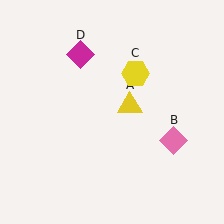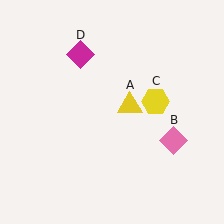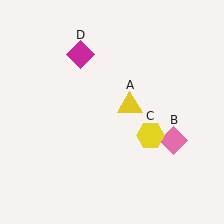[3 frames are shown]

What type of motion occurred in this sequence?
The yellow hexagon (object C) rotated clockwise around the center of the scene.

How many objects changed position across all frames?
1 object changed position: yellow hexagon (object C).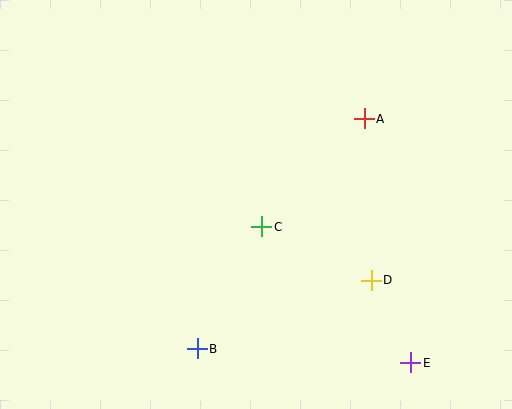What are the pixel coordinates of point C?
Point C is at (262, 227).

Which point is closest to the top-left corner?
Point C is closest to the top-left corner.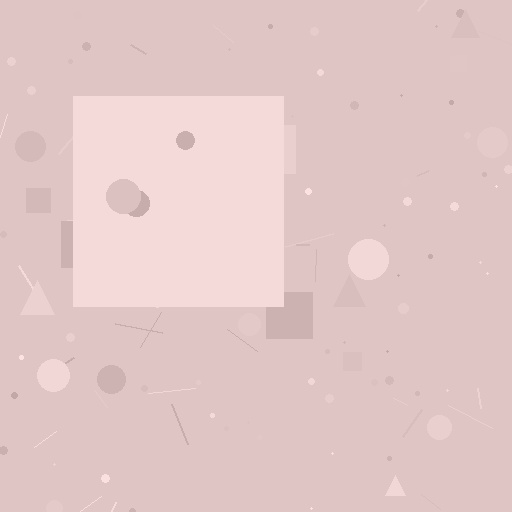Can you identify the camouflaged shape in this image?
The camouflaged shape is a square.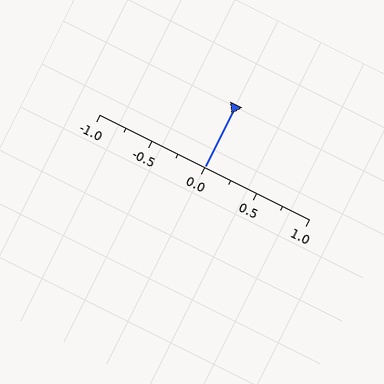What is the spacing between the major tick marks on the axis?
The major ticks are spaced 0.5 apart.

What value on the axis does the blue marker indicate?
The marker indicates approximately 0.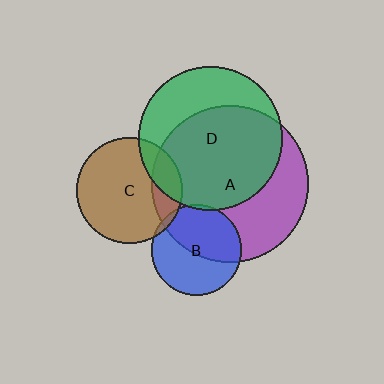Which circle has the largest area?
Circle A (purple).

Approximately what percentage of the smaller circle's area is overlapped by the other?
Approximately 15%.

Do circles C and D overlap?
Yes.